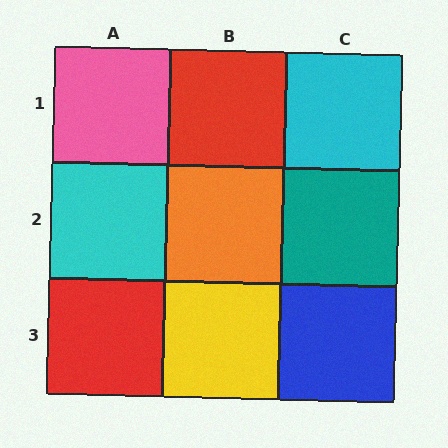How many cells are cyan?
2 cells are cyan.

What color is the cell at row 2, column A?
Cyan.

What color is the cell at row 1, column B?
Red.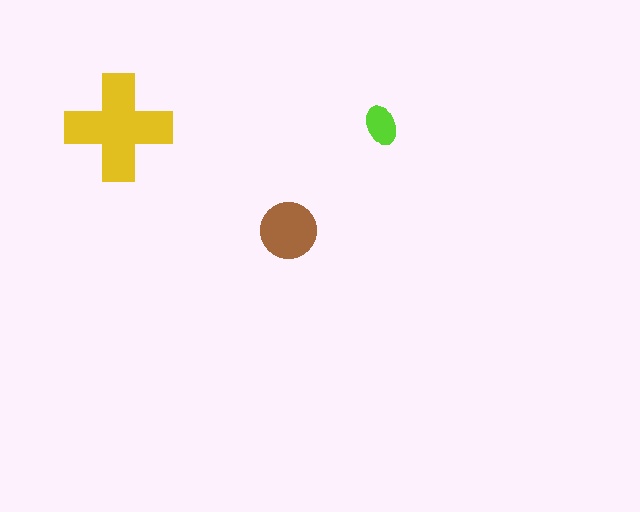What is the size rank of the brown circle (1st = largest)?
2nd.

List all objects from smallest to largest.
The lime ellipse, the brown circle, the yellow cross.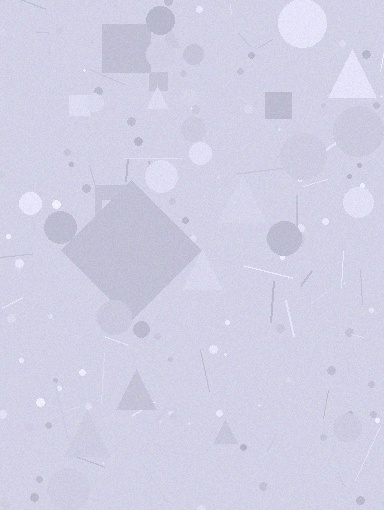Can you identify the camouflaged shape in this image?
The camouflaged shape is a diamond.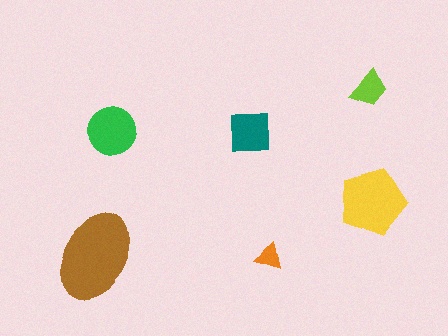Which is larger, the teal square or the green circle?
The green circle.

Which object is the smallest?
The orange triangle.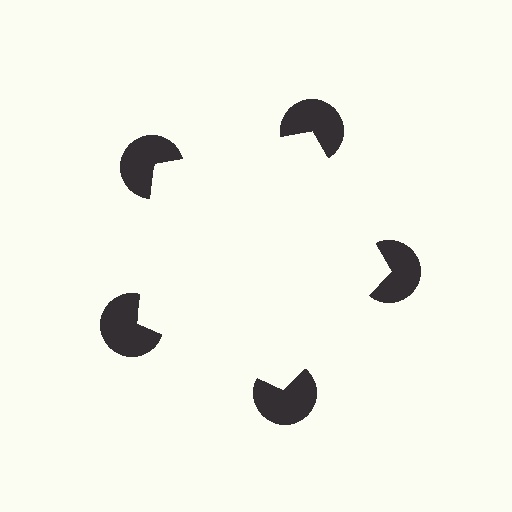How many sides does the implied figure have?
5 sides.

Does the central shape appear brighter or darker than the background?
It typically appears slightly brighter than the background, even though no actual brightness change is drawn.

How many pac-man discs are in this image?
There are 5 — one at each vertex of the illusory pentagon.